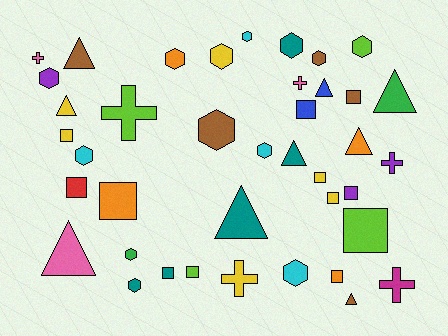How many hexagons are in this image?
There are 13 hexagons.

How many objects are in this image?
There are 40 objects.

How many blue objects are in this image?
There are 2 blue objects.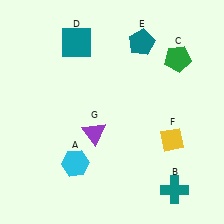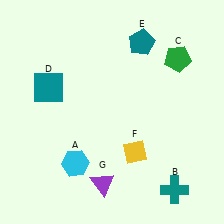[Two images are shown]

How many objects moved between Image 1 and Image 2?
3 objects moved between the two images.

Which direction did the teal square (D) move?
The teal square (D) moved down.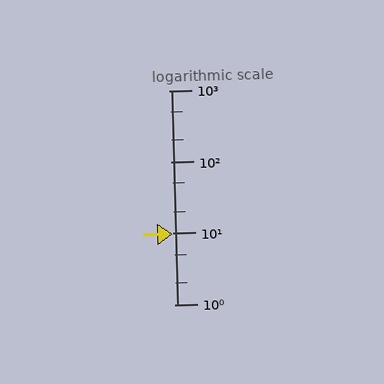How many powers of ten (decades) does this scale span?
The scale spans 3 decades, from 1 to 1000.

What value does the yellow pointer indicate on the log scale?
The pointer indicates approximately 9.8.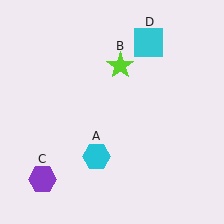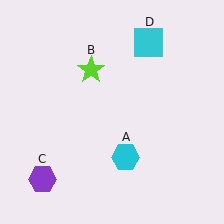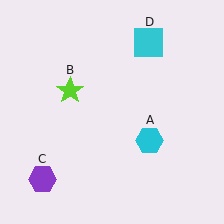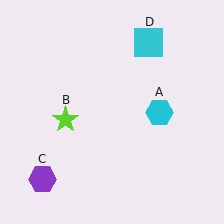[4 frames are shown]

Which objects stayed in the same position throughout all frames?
Purple hexagon (object C) and cyan square (object D) remained stationary.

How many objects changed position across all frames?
2 objects changed position: cyan hexagon (object A), lime star (object B).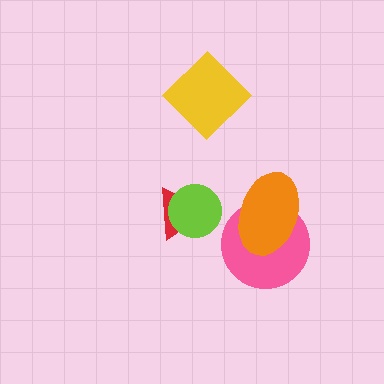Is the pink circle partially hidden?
Yes, it is partially covered by another shape.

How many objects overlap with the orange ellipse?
1 object overlaps with the orange ellipse.